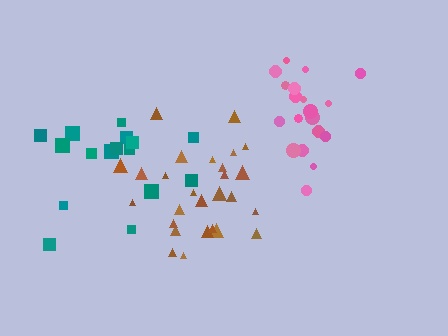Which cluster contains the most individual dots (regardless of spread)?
Brown (27).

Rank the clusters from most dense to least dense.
pink, brown, teal.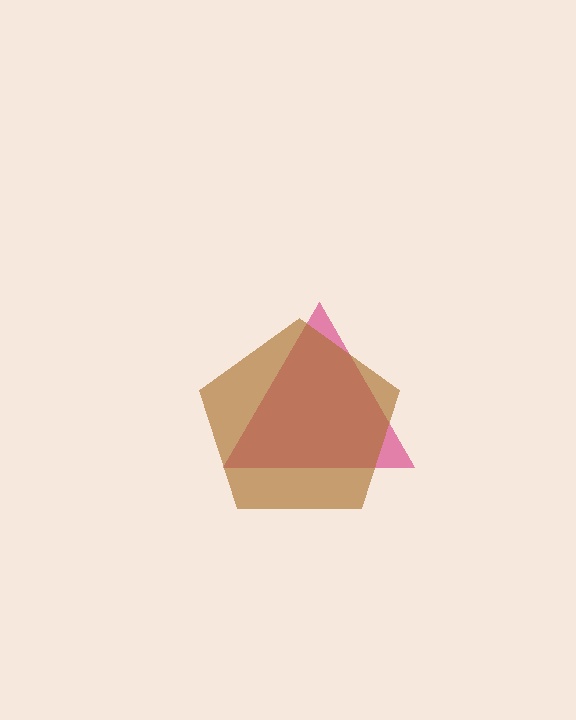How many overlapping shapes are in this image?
There are 2 overlapping shapes in the image.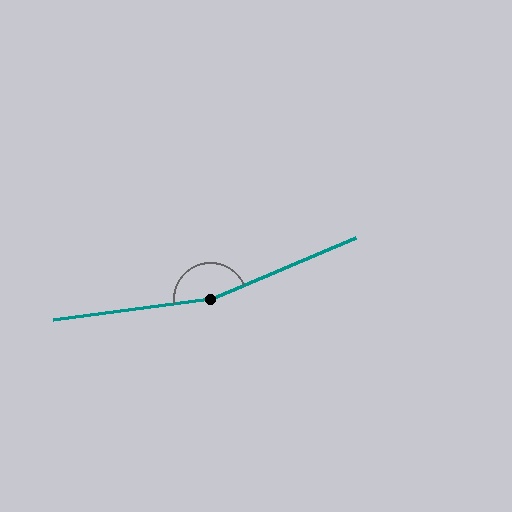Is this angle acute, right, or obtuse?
It is obtuse.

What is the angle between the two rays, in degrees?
Approximately 164 degrees.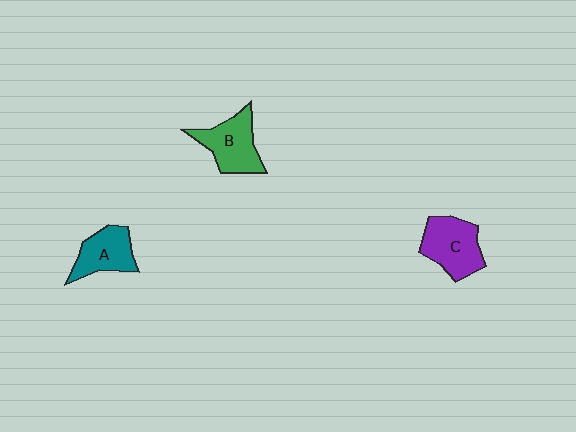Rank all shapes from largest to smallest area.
From largest to smallest: C (purple), B (green), A (teal).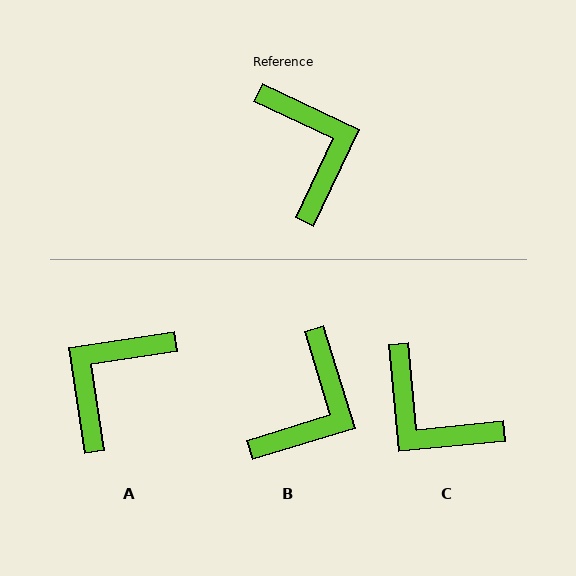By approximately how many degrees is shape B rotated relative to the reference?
Approximately 48 degrees clockwise.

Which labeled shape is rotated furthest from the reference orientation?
C, about 149 degrees away.